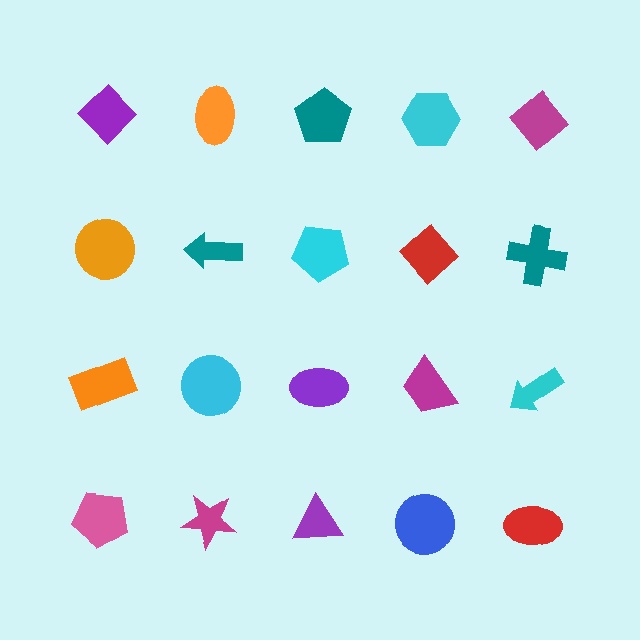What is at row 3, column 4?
A magenta trapezoid.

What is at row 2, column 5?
A teal cross.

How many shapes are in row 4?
5 shapes.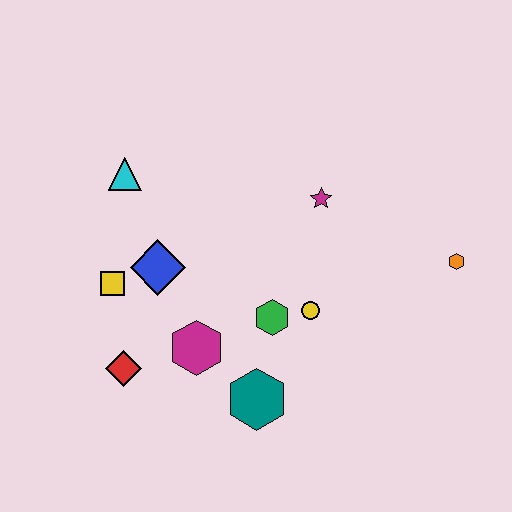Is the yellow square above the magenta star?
No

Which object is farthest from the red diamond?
The orange hexagon is farthest from the red diamond.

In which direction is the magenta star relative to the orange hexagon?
The magenta star is to the left of the orange hexagon.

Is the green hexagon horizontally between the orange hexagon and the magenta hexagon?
Yes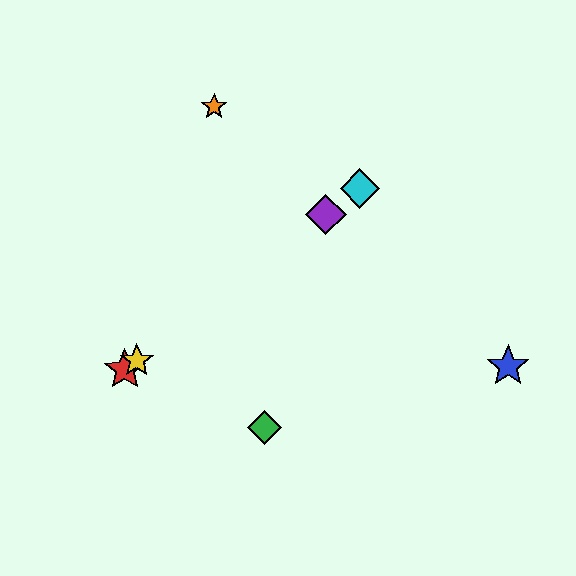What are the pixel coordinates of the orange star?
The orange star is at (214, 107).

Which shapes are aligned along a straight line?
The red star, the yellow star, the purple diamond, the cyan diamond are aligned along a straight line.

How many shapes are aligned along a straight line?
4 shapes (the red star, the yellow star, the purple diamond, the cyan diamond) are aligned along a straight line.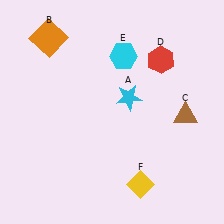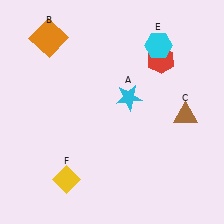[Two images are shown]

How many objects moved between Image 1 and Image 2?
2 objects moved between the two images.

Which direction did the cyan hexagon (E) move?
The cyan hexagon (E) moved right.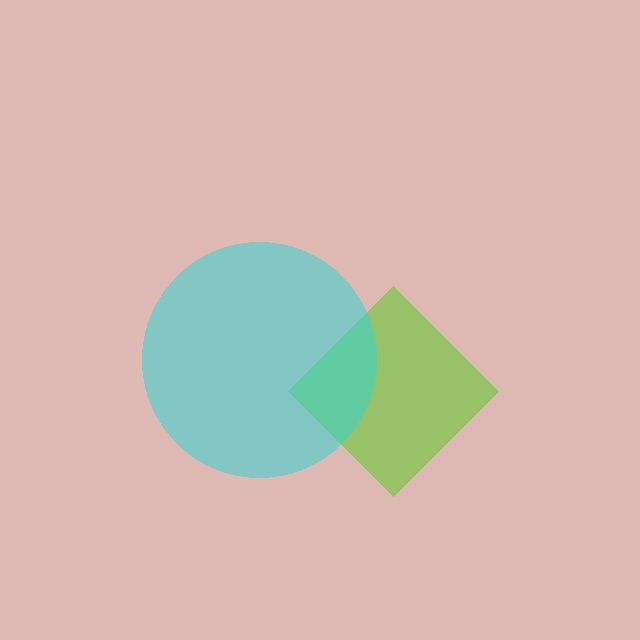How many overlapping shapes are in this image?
There are 2 overlapping shapes in the image.